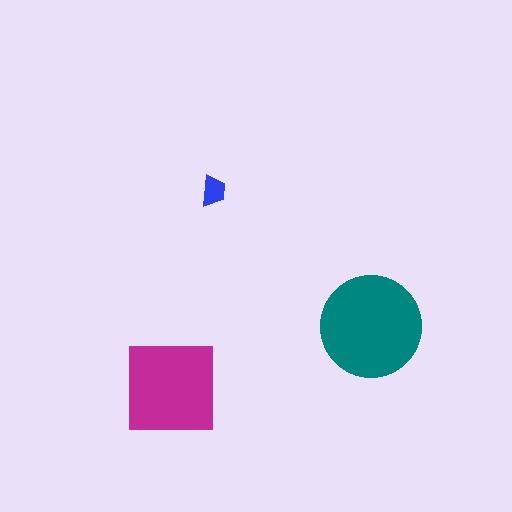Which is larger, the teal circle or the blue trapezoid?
The teal circle.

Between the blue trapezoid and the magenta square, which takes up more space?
The magenta square.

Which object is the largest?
The teal circle.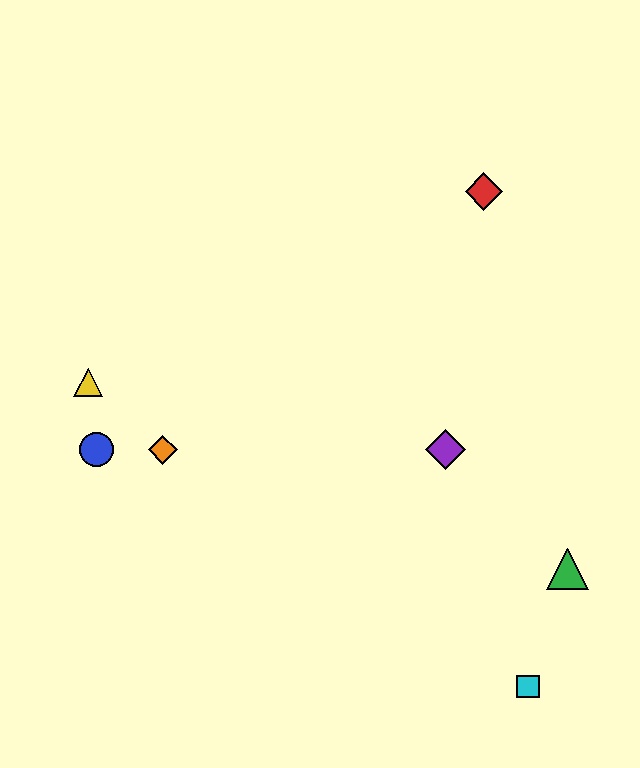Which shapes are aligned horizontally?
The blue circle, the purple diamond, the orange diamond are aligned horizontally.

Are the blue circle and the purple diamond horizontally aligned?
Yes, both are at y≈450.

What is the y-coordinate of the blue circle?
The blue circle is at y≈450.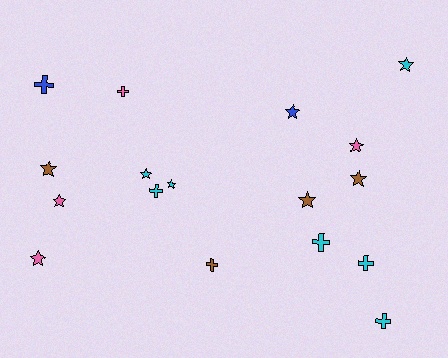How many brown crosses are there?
There is 1 brown cross.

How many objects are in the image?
There are 17 objects.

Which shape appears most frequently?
Star, with 10 objects.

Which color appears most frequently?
Cyan, with 7 objects.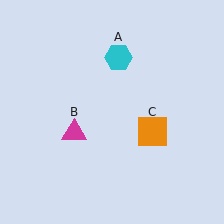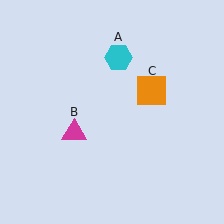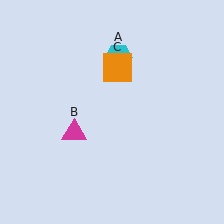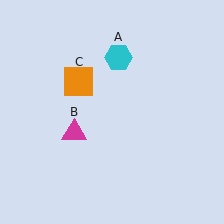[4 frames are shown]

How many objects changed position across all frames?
1 object changed position: orange square (object C).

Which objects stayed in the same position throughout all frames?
Cyan hexagon (object A) and magenta triangle (object B) remained stationary.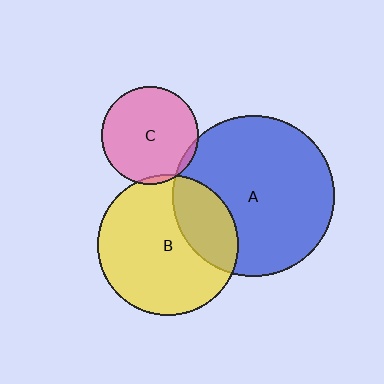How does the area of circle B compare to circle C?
Approximately 2.1 times.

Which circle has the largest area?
Circle A (blue).